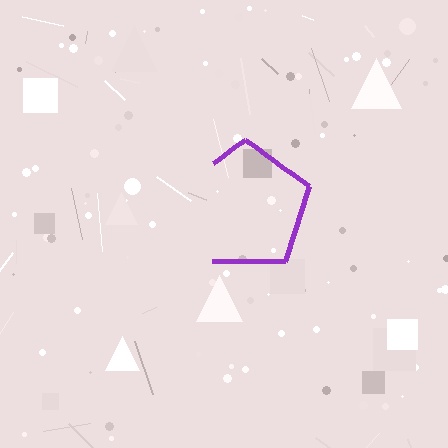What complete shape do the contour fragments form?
The contour fragments form a pentagon.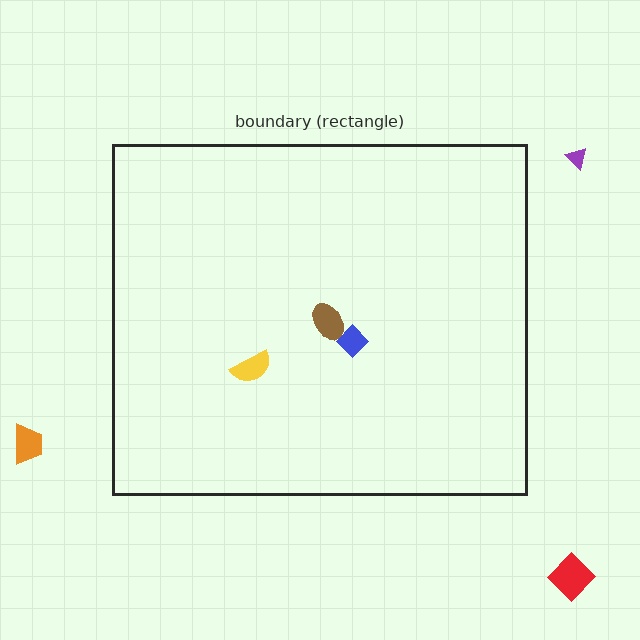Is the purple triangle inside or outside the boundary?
Outside.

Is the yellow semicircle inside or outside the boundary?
Inside.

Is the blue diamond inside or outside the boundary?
Inside.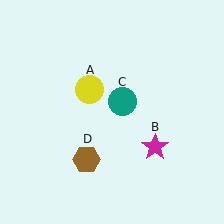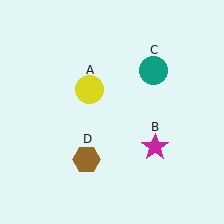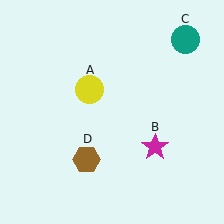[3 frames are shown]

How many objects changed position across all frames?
1 object changed position: teal circle (object C).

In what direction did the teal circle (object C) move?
The teal circle (object C) moved up and to the right.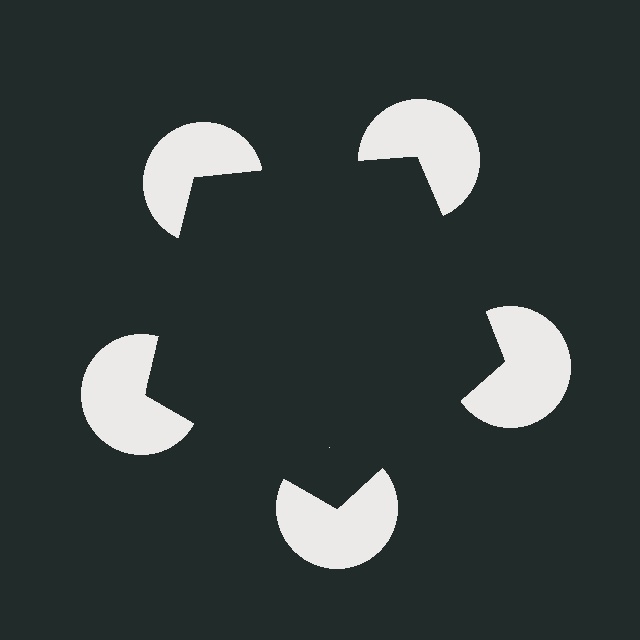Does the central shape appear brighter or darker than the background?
It typically appears slightly darker than the background, even though no actual brightness change is drawn.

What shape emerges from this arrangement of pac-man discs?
An illusory pentagon — its edges are inferred from the aligned wedge cuts in the pac-man discs, not physically drawn.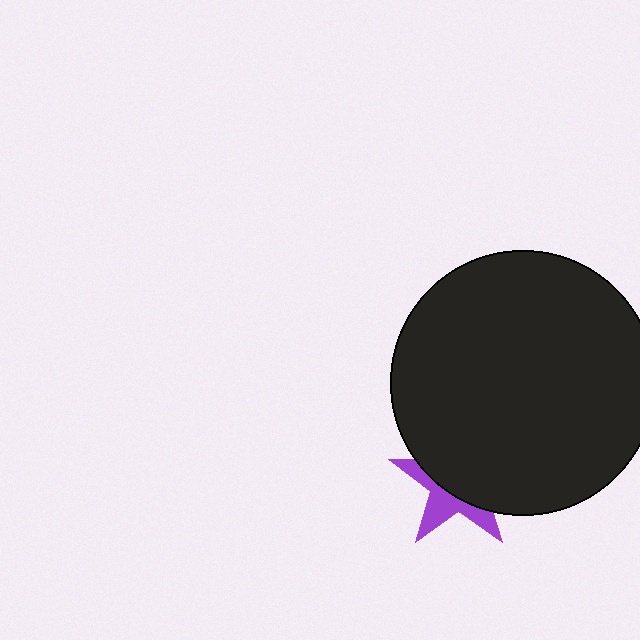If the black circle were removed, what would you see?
You would see the complete purple star.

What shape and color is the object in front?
The object in front is a black circle.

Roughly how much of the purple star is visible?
A small part of it is visible (roughly 38%).